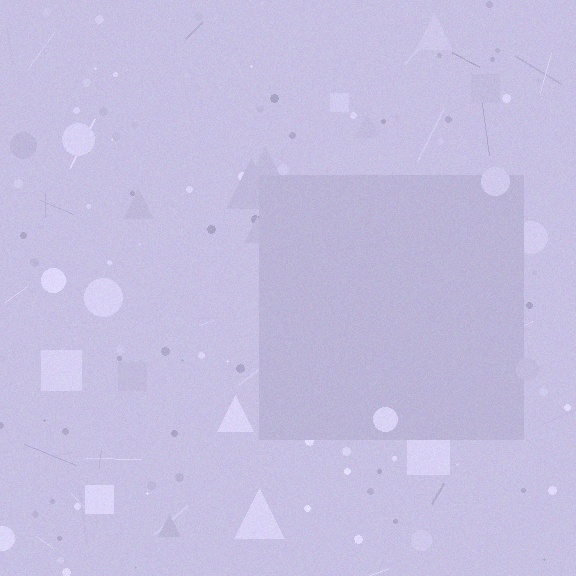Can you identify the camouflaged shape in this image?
The camouflaged shape is a square.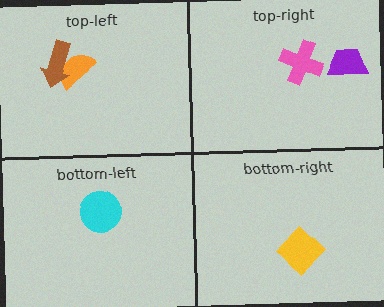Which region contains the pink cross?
The top-right region.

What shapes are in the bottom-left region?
The cyan circle.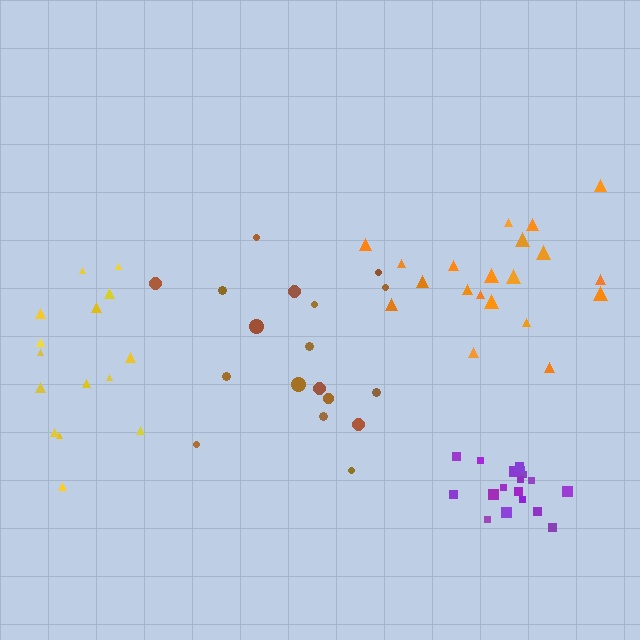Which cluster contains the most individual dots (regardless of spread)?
Orange (20).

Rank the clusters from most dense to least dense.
purple, orange, yellow, brown.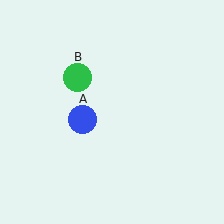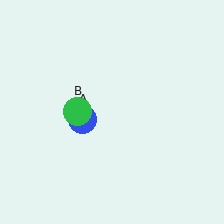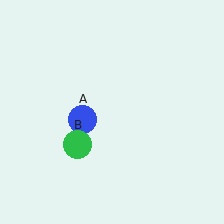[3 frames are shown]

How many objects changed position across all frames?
1 object changed position: green circle (object B).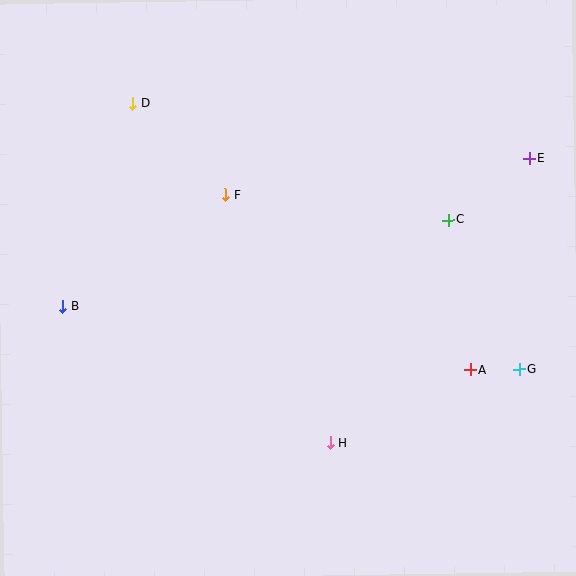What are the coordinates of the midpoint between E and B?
The midpoint between E and B is at (296, 232).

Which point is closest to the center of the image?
Point F at (225, 195) is closest to the center.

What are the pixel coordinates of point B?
Point B is at (63, 306).